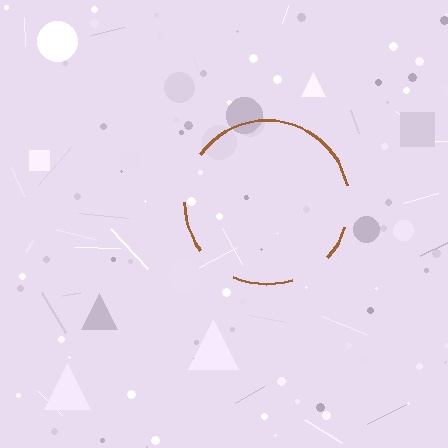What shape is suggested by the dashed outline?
The dashed outline suggests a circle.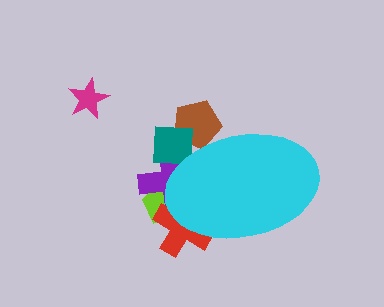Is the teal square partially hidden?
Yes, the teal square is partially hidden behind the cyan ellipse.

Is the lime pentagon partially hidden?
Yes, the lime pentagon is partially hidden behind the cyan ellipse.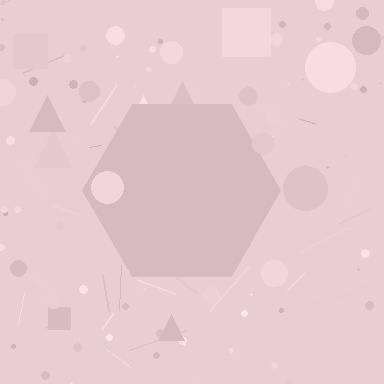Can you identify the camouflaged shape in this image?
The camouflaged shape is a hexagon.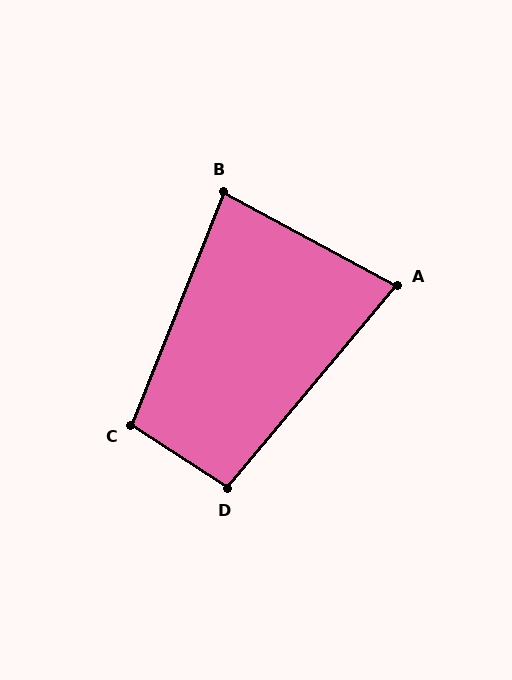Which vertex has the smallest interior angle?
A, at approximately 79 degrees.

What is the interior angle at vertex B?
Approximately 84 degrees (acute).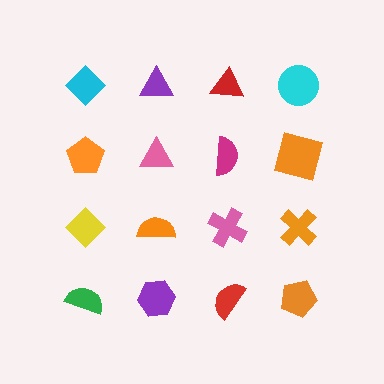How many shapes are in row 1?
4 shapes.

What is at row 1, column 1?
A cyan diamond.